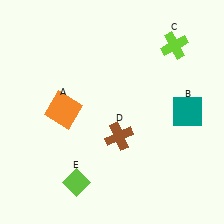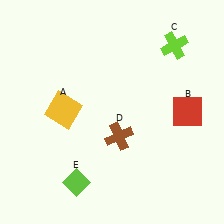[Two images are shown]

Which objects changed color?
A changed from orange to yellow. B changed from teal to red.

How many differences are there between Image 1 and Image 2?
There are 2 differences between the two images.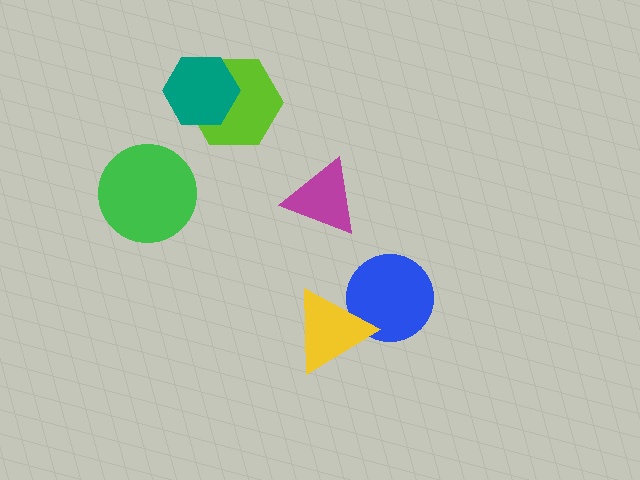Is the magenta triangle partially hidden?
No, no other shape covers it.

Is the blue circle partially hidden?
Yes, it is partially covered by another shape.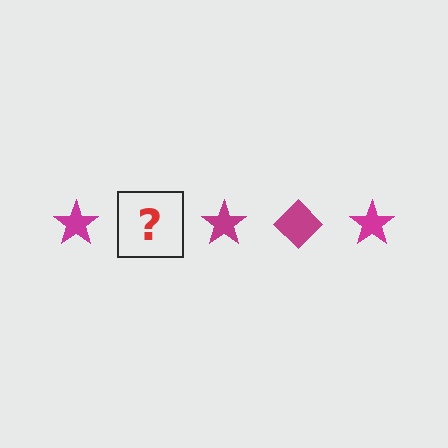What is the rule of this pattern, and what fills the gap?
The rule is that the pattern cycles through star, diamond shapes in magenta. The gap should be filled with a magenta diamond.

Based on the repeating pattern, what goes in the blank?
The blank should be a magenta diamond.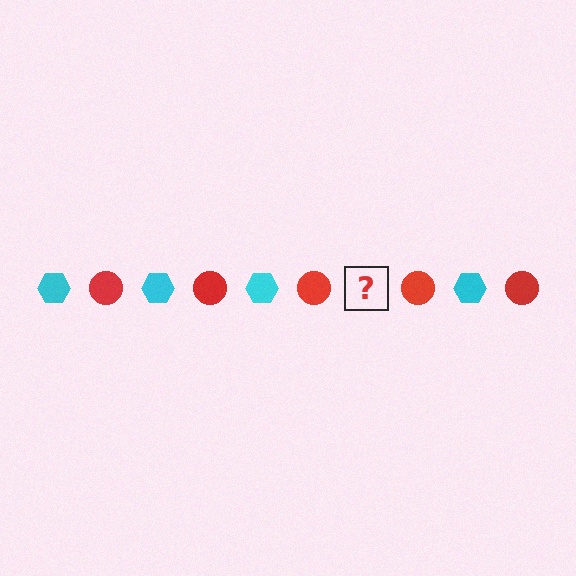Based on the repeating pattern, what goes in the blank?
The blank should be a cyan hexagon.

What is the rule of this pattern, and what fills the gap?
The rule is that the pattern alternates between cyan hexagon and red circle. The gap should be filled with a cyan hexagon.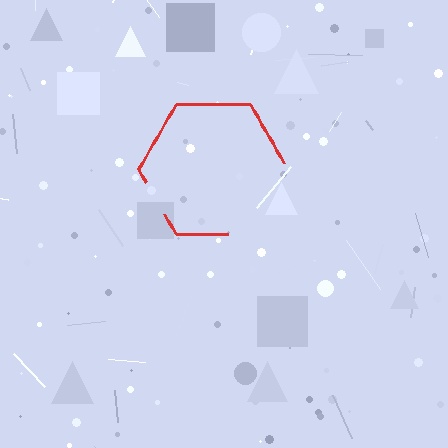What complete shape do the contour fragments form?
The contour fragments form a hexagon.